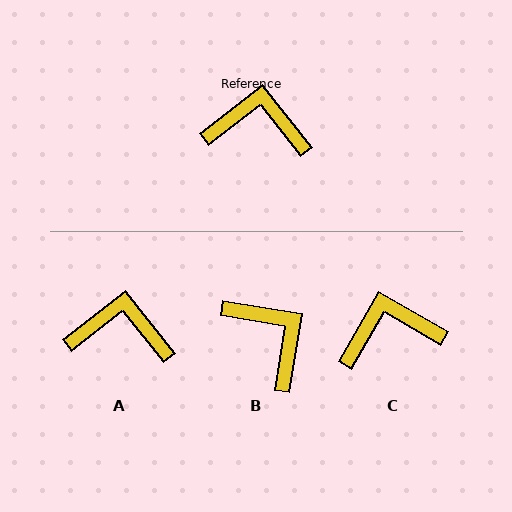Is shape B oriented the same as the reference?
No, it is off by about 47 degrees.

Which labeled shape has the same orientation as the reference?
A.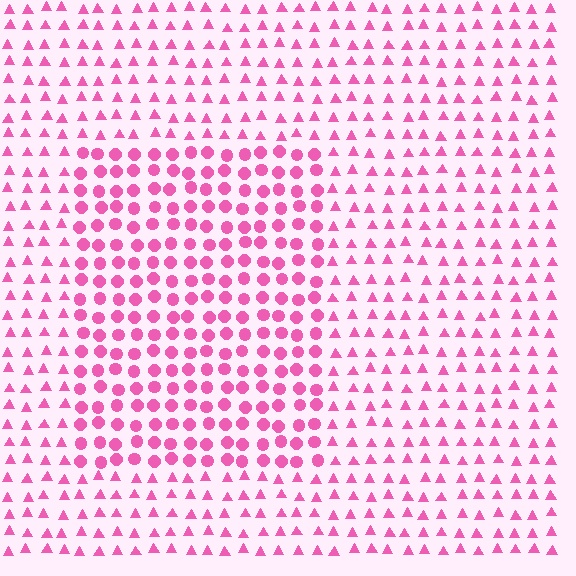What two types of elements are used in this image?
The image uses circles inside the rectangle region and triangles outside it.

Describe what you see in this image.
The image is filled with small pink elements arranged in a uniform grid. A rectangle-shaped region contains circles, while the surrounding area contains triangles. The boundary is defined purely by the change in element shape.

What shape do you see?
I see a rectangle.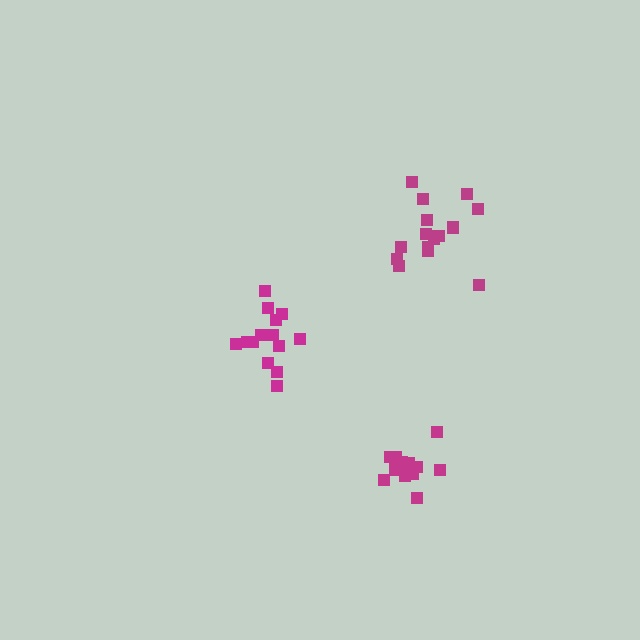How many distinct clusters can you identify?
There are 3 distinct clusters.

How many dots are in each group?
Group 1: 16 dots, Group 2: 14 dots, Group 3: 15 dots (45 total).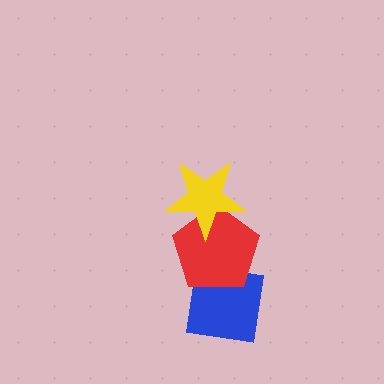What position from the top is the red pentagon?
The red pentagon is 2nd from the top.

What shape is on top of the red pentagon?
The yellow star is on top of the red pentagon.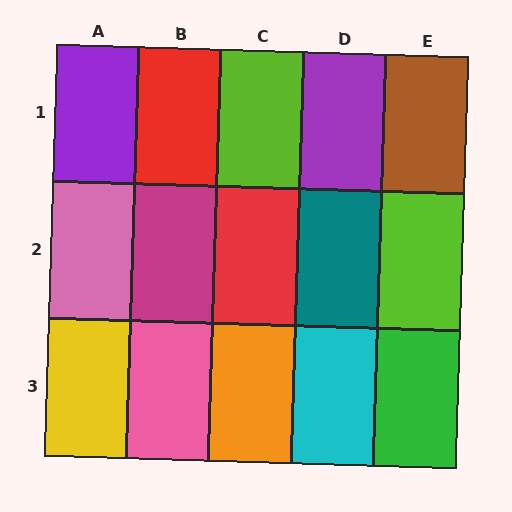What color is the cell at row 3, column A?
Yellow.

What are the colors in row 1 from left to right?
Purple, red, lime, purple, brown.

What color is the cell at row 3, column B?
Pink.